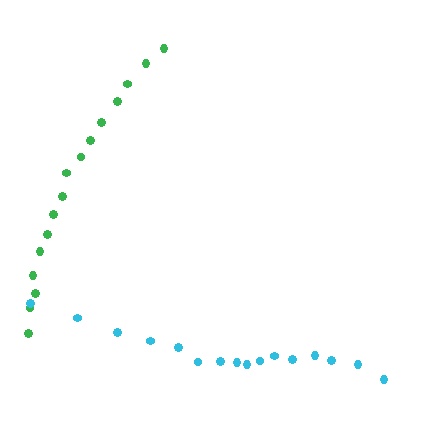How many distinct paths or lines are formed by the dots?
There are 2 distinct paths.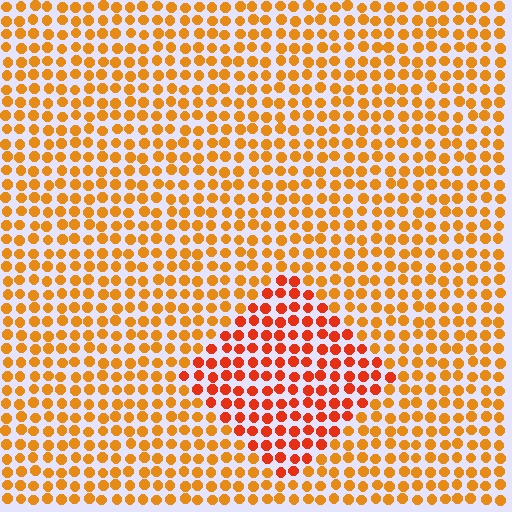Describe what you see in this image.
The image is filled with small orange elements in a uniform arrangement. A diamond-shaped region is visible where the elements are tinted to a slightly different hue, forming a subtle color boundary.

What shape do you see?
I see a diamond.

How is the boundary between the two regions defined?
The boundary is defined purely by a slight shift in hue (about 27 degrees). Spacing, size, and orientation are identical on both sides.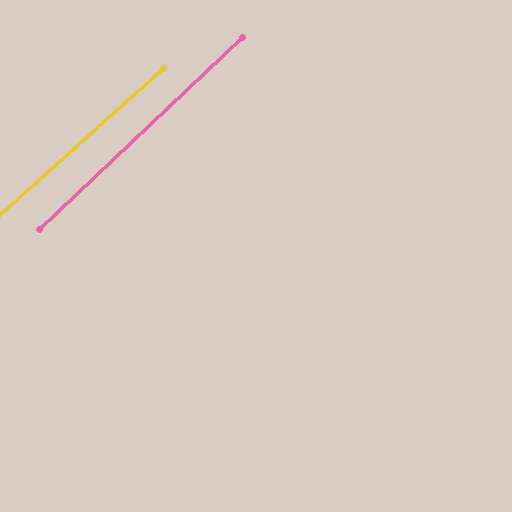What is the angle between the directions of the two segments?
Approximately 2 degrees.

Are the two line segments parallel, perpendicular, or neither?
Parallel — their directions differ by only 1.8°.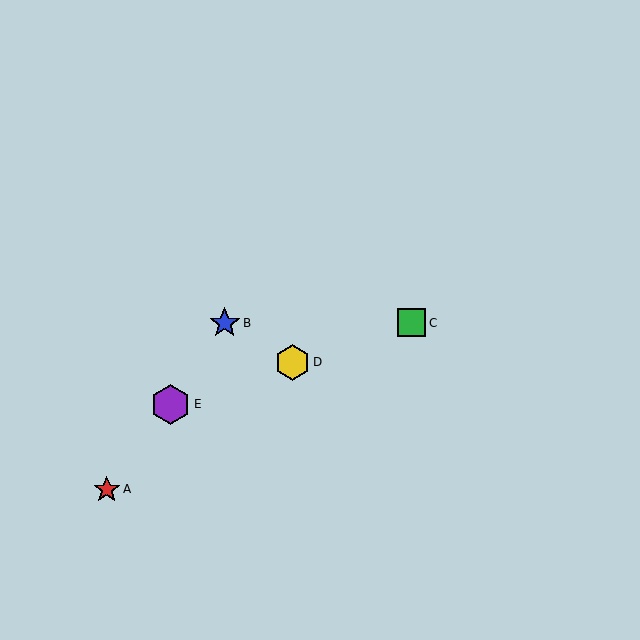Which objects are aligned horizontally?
Objects B, C are aligned horizontally.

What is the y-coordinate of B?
Object B is at y≈323.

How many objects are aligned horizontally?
2 objects (B, C) are aligned horizontally.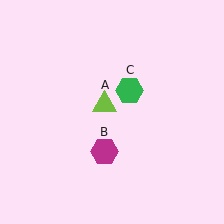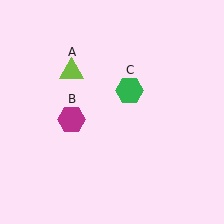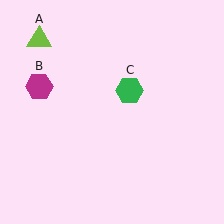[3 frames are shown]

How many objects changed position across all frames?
2 objects changed position: lime triangle (object A), magenta hexagon (object B).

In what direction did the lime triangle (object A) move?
The lime triangle (object A) moved up and to the left.